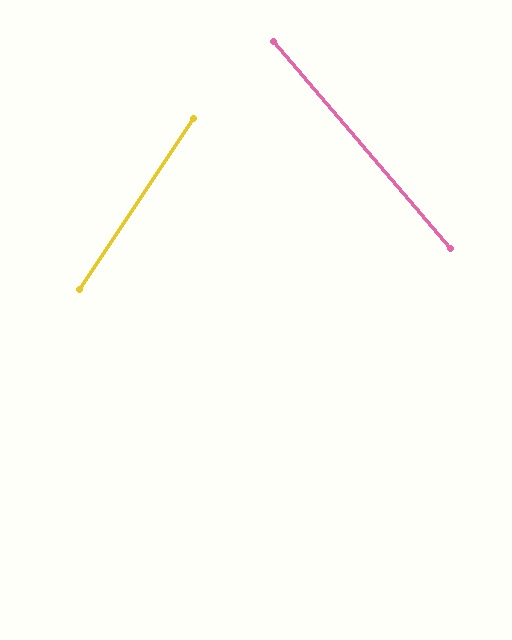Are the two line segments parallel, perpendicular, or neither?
Neither parallel nor perpendicular — they differ by about 74°.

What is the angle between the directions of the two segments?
Approximately 74 degrees.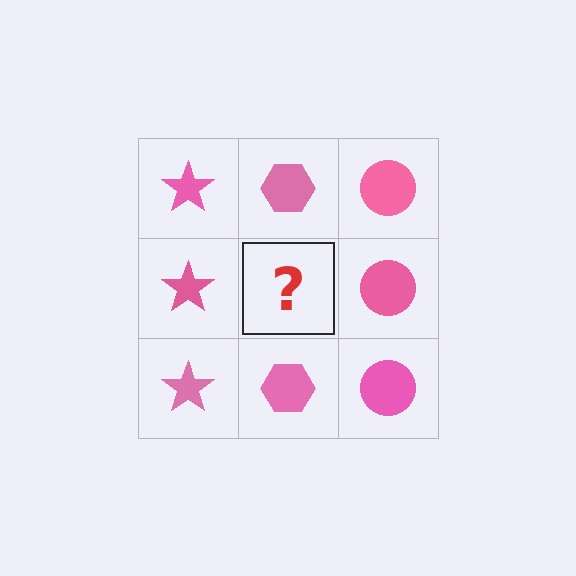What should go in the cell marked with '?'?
The missing cell should contain a pink hexagon.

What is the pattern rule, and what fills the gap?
The rule is that each column has a consistent shape. The gap should be filled with a pink hexagon.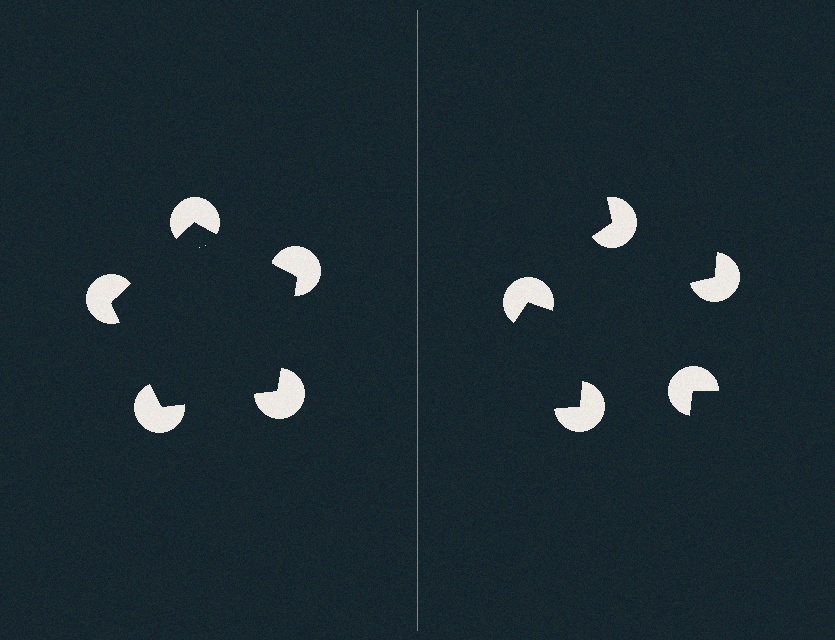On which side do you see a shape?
An illusory pentagon appears on the left side. On the right side the wedge cuts are rotated, so no coherent shape forms.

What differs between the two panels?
The pac-man discs are positioned identically on both sides; only the wedge orientations differ. On the left they align to a pentagon; on the right they are misaligned.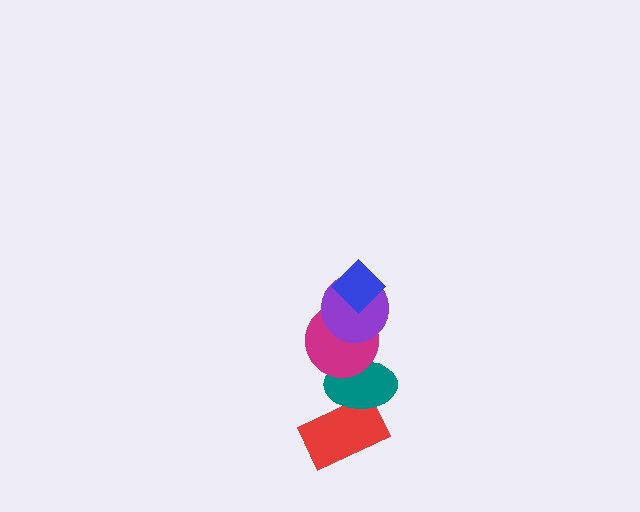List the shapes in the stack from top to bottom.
From top to bottom: the blue diamond, the purple circle, the magenta circle, the teal ellipse, the red rectangle.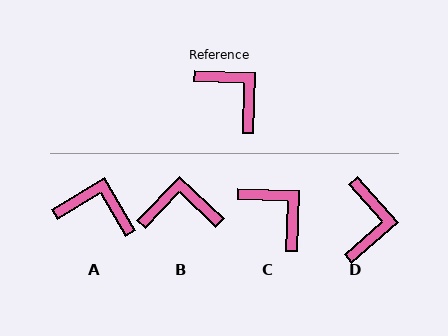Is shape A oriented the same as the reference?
No, it is off by about 33 degrees.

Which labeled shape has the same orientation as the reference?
C.